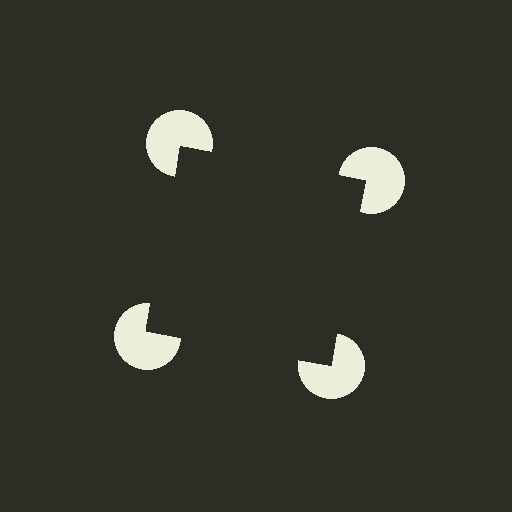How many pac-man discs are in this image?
There are 4 — one at each vertex of the illusory square.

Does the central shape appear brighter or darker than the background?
It typically appears slightly darker than the background, even though no actual brightness change is drawn.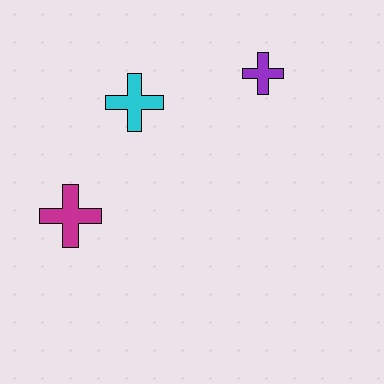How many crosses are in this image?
There are 3 crosses.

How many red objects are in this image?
There are no red objects.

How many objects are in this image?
There are 3 objects.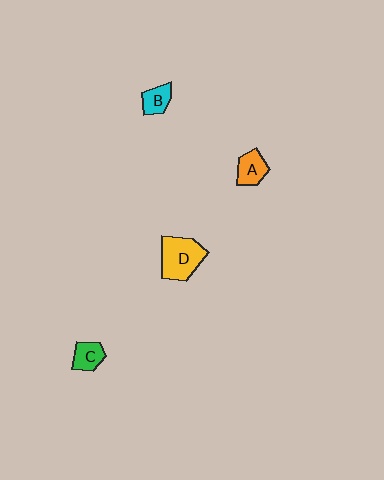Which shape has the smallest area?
Shape B (cyan).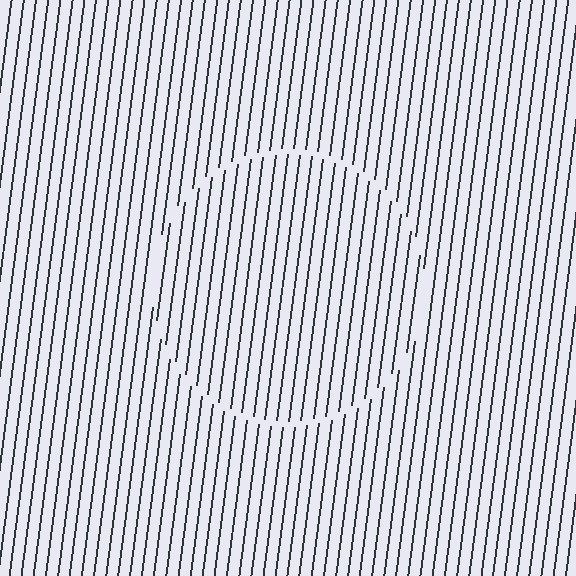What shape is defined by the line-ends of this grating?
An illusory circle. The interior of the shape contains the same grating, shifted by half a period — the contour is defined by the phase discontinuity where line-ends from the inner and outer gratings abut.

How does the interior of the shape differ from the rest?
The interior of the shape contains the same grating, shifted by half a period — the contour is defined by the phase discontinuity where line-ends from the inner and outer gratings abut.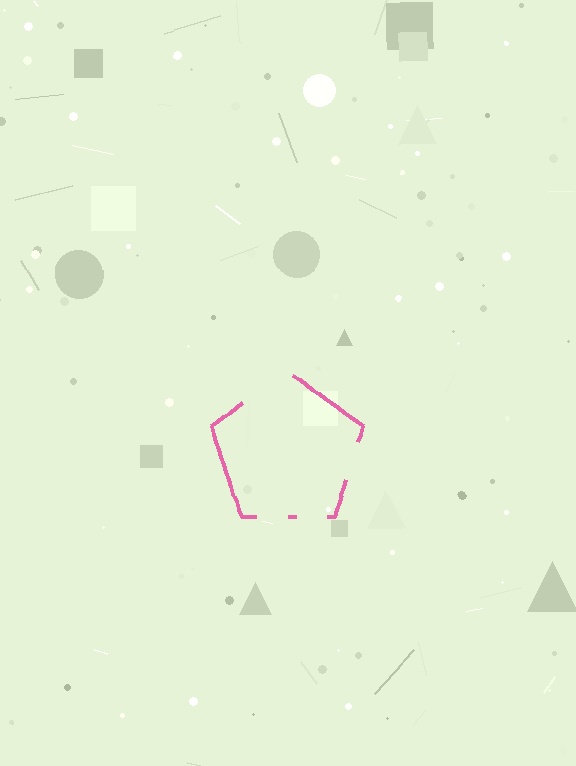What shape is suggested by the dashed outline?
The dashed outline suggests a pentagon.